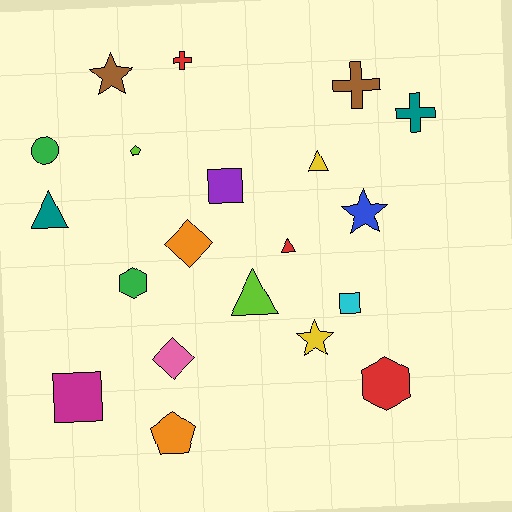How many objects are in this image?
There are 20 objects.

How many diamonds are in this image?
There are 2 diamonds.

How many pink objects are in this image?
There is 1 pink object.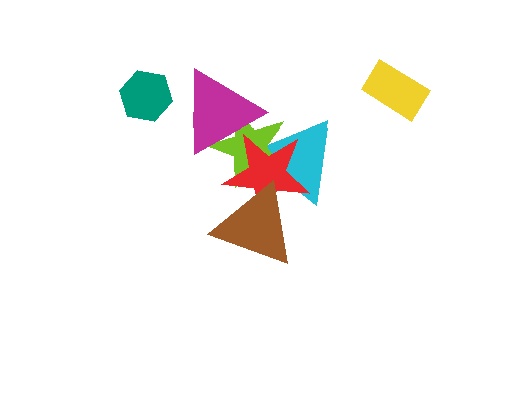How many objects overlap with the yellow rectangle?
0 objects overlap with the yellow rectangle.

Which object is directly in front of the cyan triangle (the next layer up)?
The lime star is directly in front of the cyan triangle.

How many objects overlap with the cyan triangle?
3 objects overlap with the cyan triangle.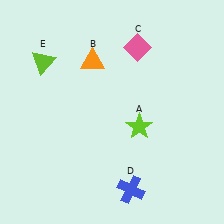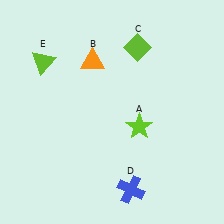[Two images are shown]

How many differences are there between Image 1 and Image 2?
There is 1 difference between the two images.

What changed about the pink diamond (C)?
In Image 1, C is pink. In Image 2, it changed to lime.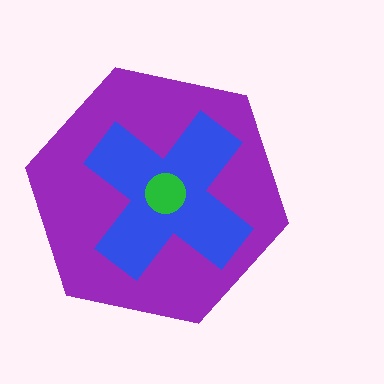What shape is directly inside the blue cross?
The green circle.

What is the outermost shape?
The purple hexagon.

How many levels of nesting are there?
3.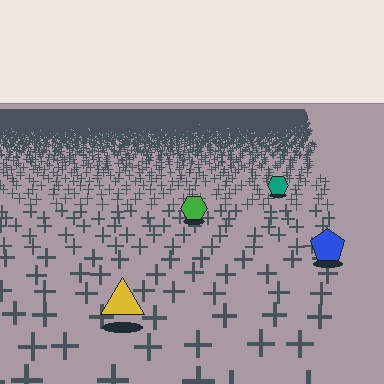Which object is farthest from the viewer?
The teal hexagon is farthest from the viewer. It appears smaller and the ground texture around it is denser.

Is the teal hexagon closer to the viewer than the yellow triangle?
No. The yellow triangle is closer — you can tell from the texture gradient: the ground texture is coarser near it.